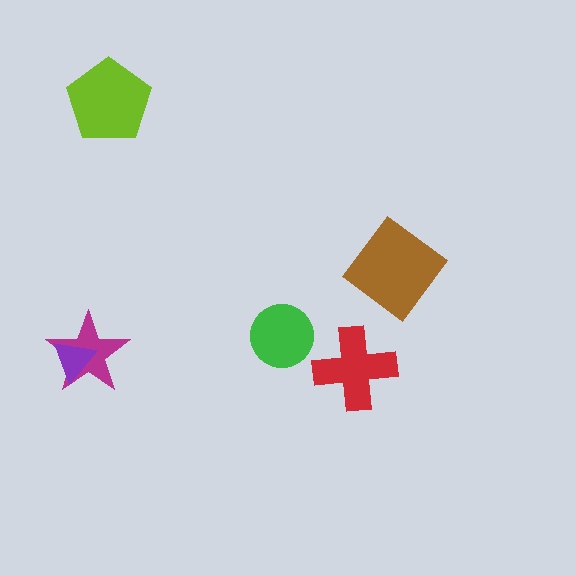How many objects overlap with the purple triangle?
1 object overlaps with the purple triangle.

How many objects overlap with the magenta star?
1 object overlaps with the magenta star.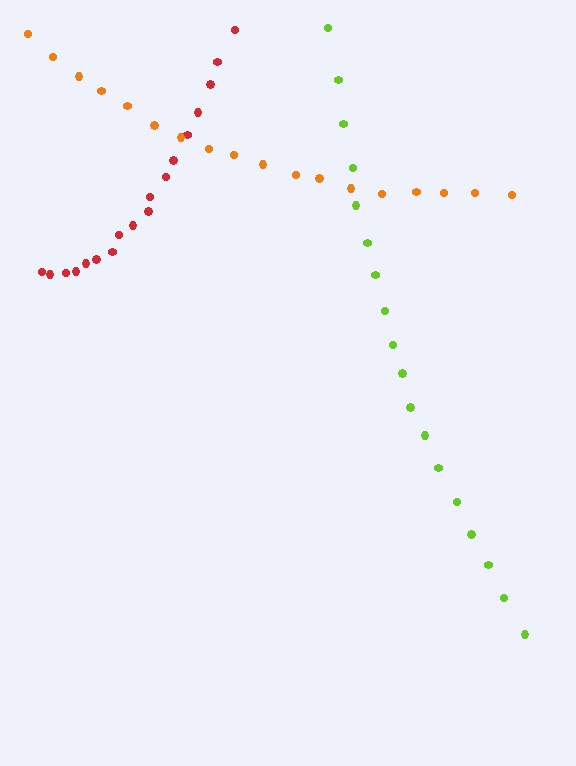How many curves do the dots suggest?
There are 3 distinct paths.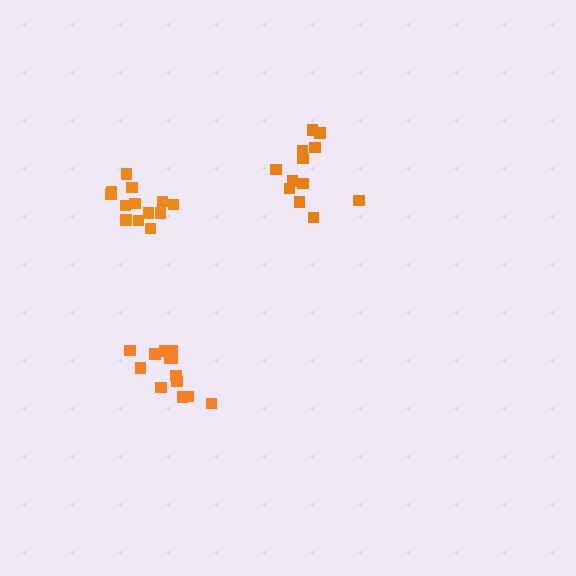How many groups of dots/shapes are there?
There are 3 groups.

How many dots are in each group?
Group 1: 12 dots, Group 2: 13 dots, Group 3: 13 dots (38 total).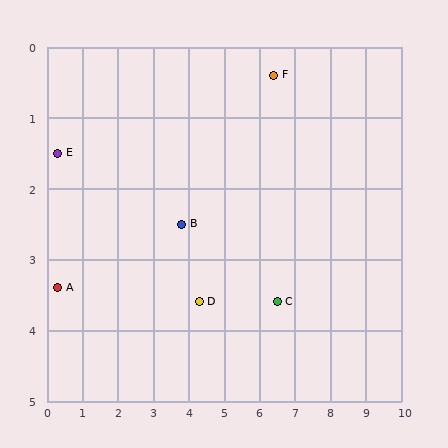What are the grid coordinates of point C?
Point C is at approximately (6.5, 3.6).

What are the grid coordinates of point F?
Point F is at approximately (6.4, 0.4).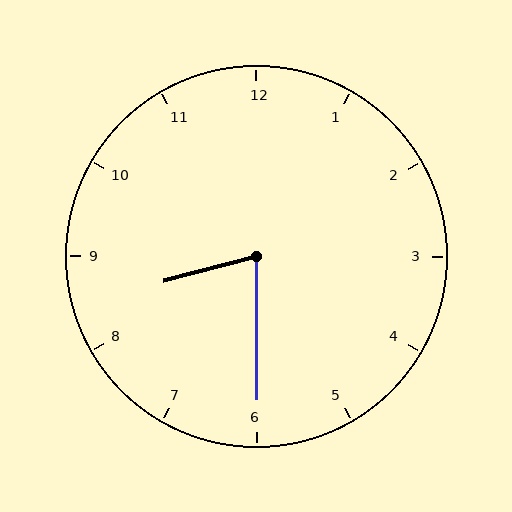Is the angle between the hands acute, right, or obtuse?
It is acute.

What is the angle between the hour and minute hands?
Approximately 75 degrees.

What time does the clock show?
8:30.